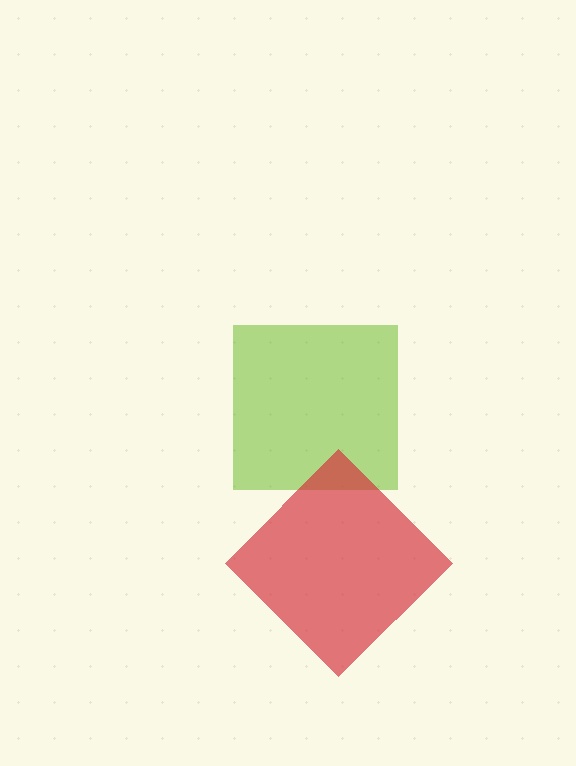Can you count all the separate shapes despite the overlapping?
Yes, there are 2 separate shapes.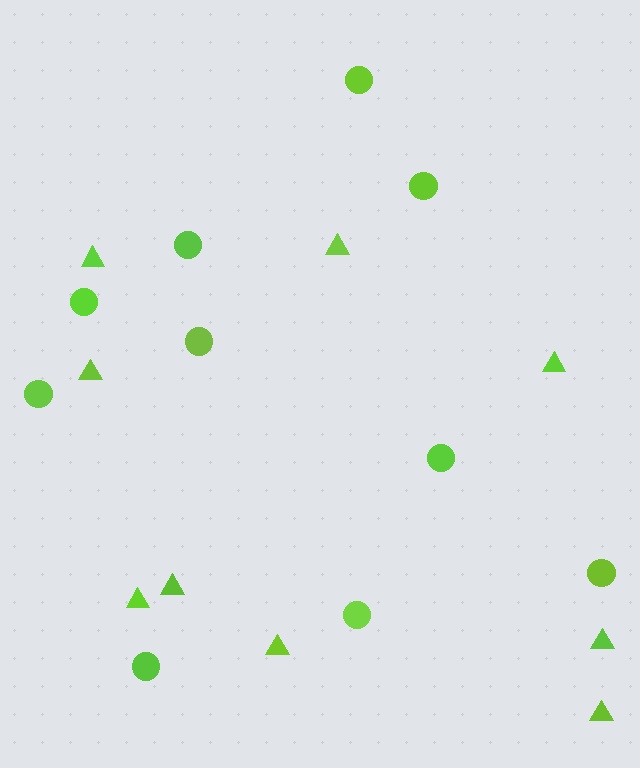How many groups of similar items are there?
There are 2 groups: one group of triangles (9) and one group of circles (10).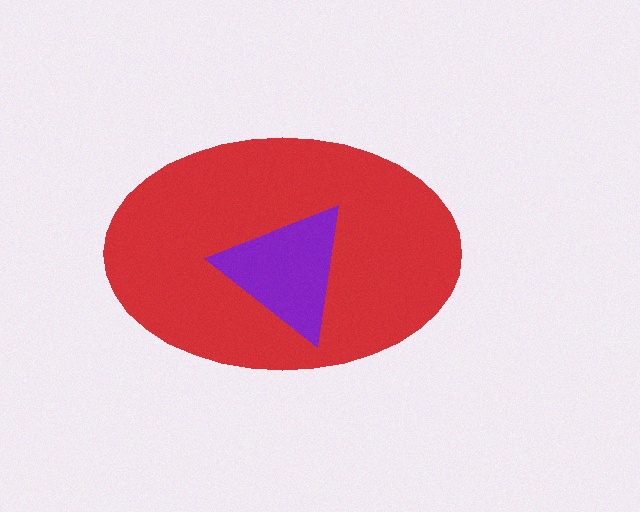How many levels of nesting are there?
2.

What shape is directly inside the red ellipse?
The purple triangle.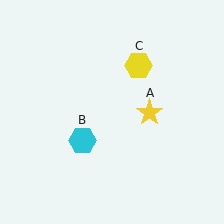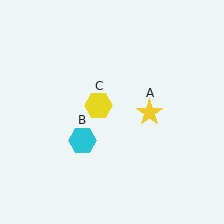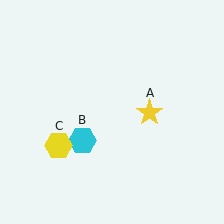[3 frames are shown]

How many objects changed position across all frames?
1 object changed position: yellow hexagon (object C).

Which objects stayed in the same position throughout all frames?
Yellow star (object A) and cyan hexagon (object B) remained stationary.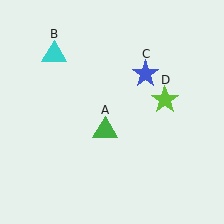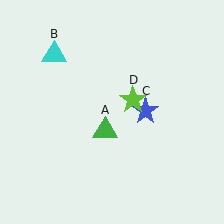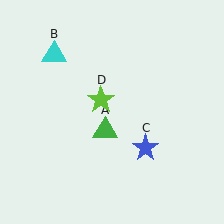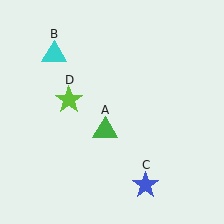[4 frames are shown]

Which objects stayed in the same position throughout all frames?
Green triangle (object A) and cyan triangle (object B) remained stationary.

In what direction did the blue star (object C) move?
The blue star (object C) moved down.